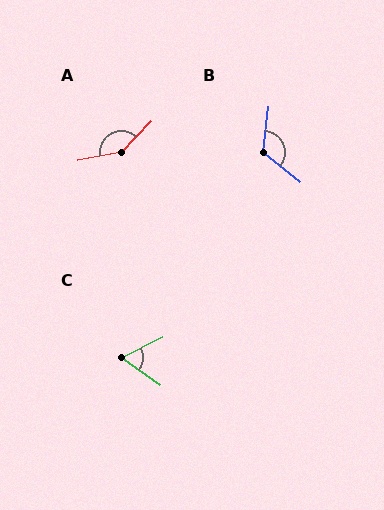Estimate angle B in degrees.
Approximately 122 degrees.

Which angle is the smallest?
C, at approximately 62 degrees.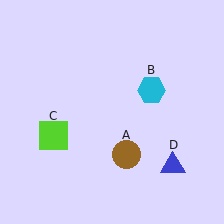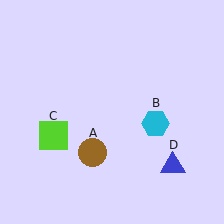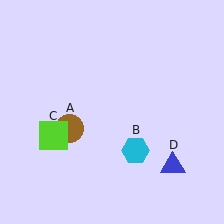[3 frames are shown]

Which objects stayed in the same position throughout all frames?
Lime square (object C) and blue triangle (object D) remained stationary.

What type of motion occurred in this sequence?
The brown circle (object A), cyan hexagon (object B) rotated clockwise around the center of the scene.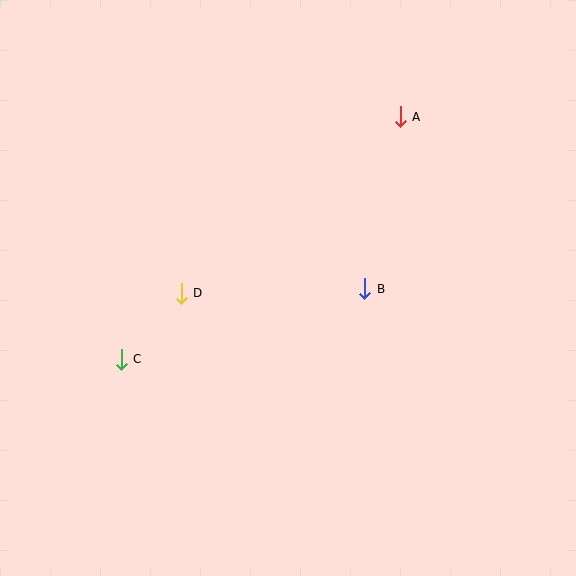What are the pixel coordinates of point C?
Point C is at (121, 359).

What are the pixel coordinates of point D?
Point D is at (181, 293).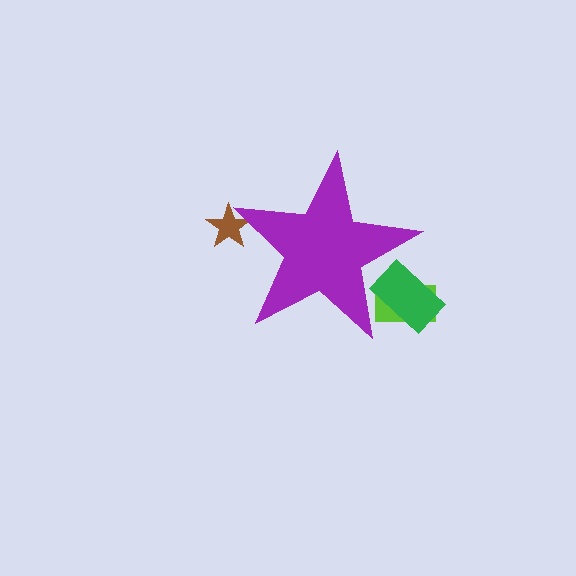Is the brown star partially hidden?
Yes, the brown star is partially hidden behind the purple star.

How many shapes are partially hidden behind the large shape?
3 shapes are partially hidden.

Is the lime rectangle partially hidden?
Yes, the lime rectangle is partially hidden behind the purple star.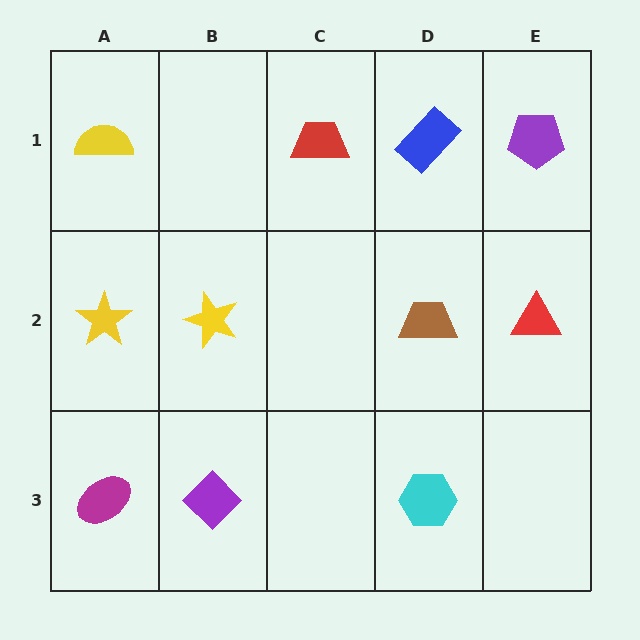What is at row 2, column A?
A yellow star.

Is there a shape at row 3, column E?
No, that cell is empty.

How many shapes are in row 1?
4 shapes.